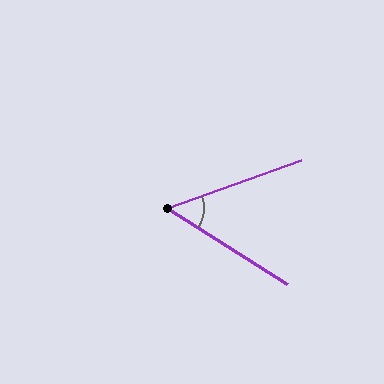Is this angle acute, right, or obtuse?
It is acute.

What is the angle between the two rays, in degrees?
Approximately 52 degrees.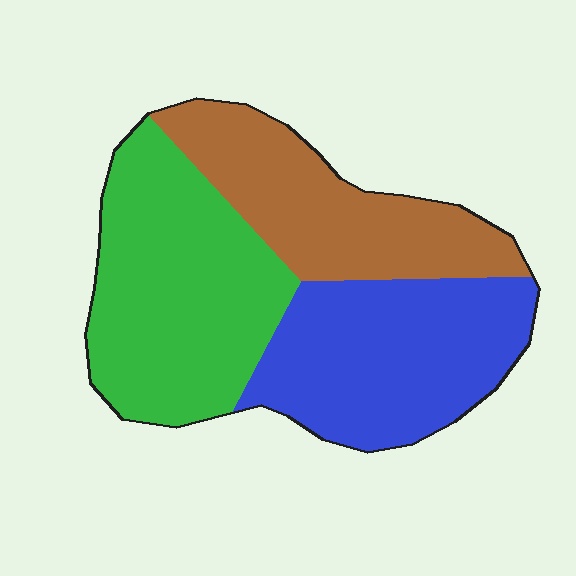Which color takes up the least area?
Brown, at roughly 30%.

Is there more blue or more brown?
Blue.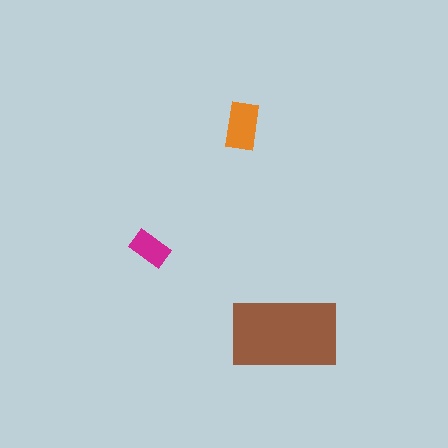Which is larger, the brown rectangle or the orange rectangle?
The brown one.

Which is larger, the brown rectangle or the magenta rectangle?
The brown one.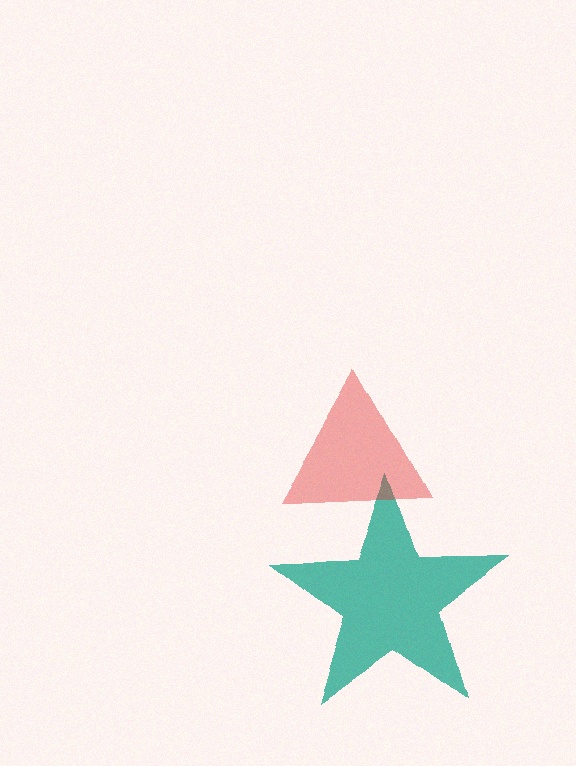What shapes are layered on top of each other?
The layered shapes are: a teal star, a red triangle.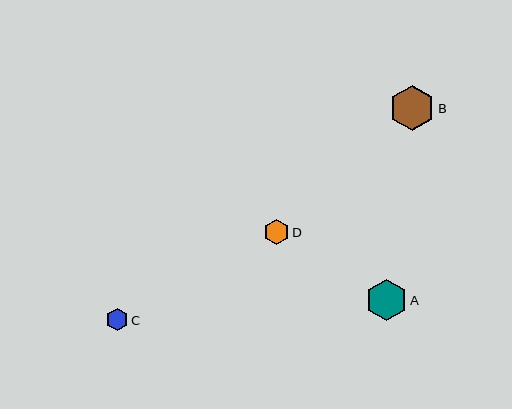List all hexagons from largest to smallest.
From largest to smallest: B, A, D, C.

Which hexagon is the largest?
Hexagon B is the largest with a size of approximately 45 pixels.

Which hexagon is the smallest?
Hexagon C is the smallest with a size of approximately 22 pixels.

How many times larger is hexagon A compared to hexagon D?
Hexagon A is approximately 1.6 times the size of hexagon D.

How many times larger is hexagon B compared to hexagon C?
Hexagon B is approximately 2.0 times the size of hexagon C.